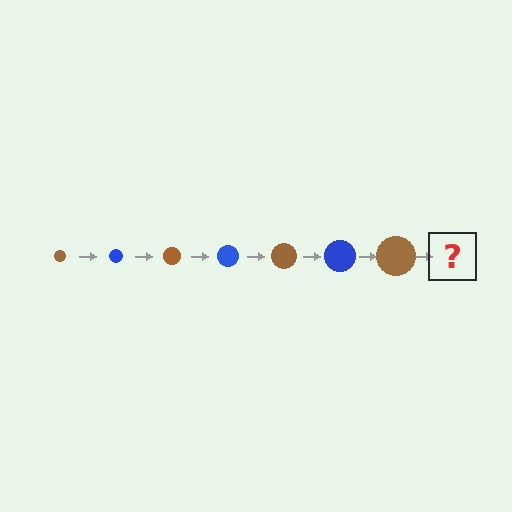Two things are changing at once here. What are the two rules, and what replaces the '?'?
The two rules are that the circle grows larger each step and the color cycles through brown and blue. The '?' should be a blue circle, larger than the previous one.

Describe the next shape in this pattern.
It should be a blue circle, larger than the previous one.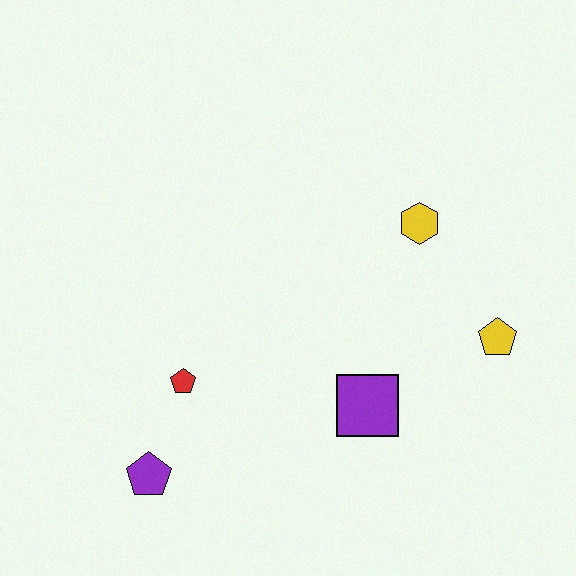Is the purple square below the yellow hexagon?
Yes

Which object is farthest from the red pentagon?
The yellow pentagon is farthest from the red pentagon.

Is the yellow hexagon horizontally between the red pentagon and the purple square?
No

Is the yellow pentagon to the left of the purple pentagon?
No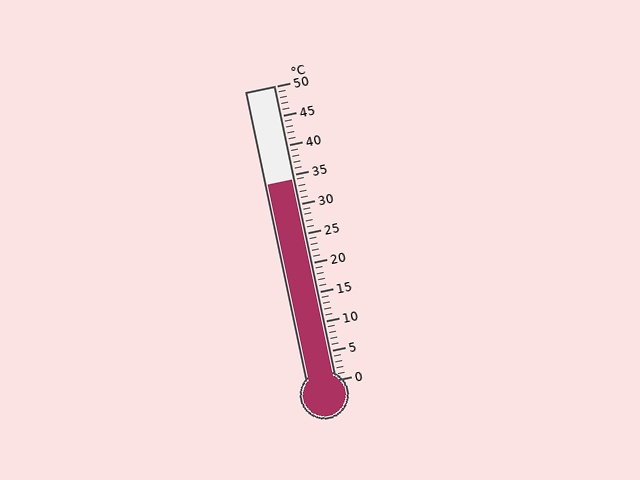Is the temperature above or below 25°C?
The temperature is above 25°C.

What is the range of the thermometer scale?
The thermometer scale ranges from 0°C to 50°C.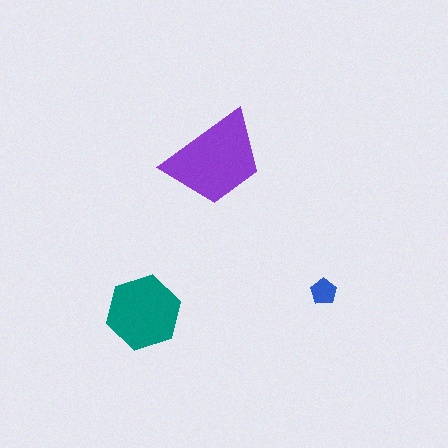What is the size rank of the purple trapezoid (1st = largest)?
1st.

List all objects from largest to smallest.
The purple trapezoid, the teal hexagon, the blue pentagon.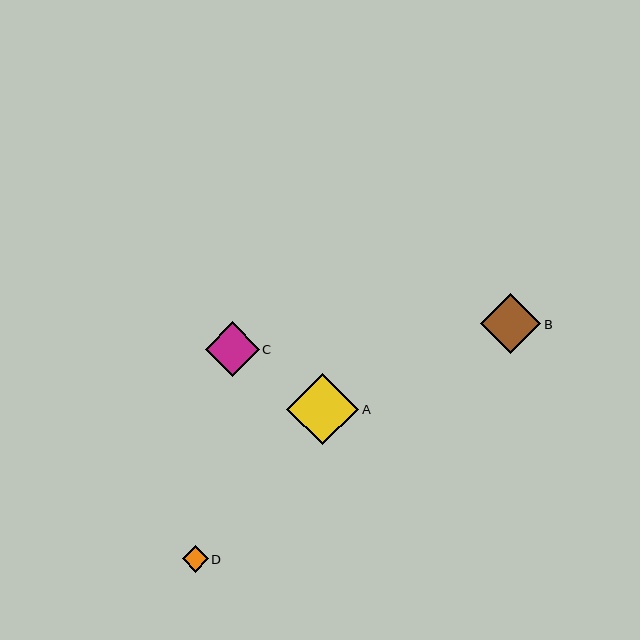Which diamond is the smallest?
Diamond D is the smallest with a size of approximately 26 pixels.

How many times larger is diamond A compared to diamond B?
Diamond A is approximately 1.2 times the size of diamond B.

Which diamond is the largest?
Diamond A is the largest with a size of approximately 72 pixels.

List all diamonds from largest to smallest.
From largest to smallest: A, B, C, D.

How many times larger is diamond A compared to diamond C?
Diamond A is approximately 1.3 times the size of diamond C.